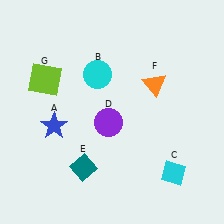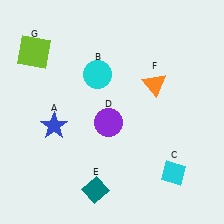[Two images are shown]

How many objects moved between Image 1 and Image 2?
2 objects moved between the two images.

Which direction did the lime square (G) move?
The lime square (G) moved up.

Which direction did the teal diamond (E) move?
The teal diamond (E) moved down.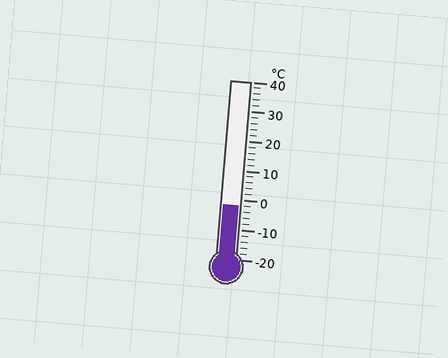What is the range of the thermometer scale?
The thermometer scale ranges from -20°C to 40°C.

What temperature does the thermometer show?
The thermometer shows approximately -2°C.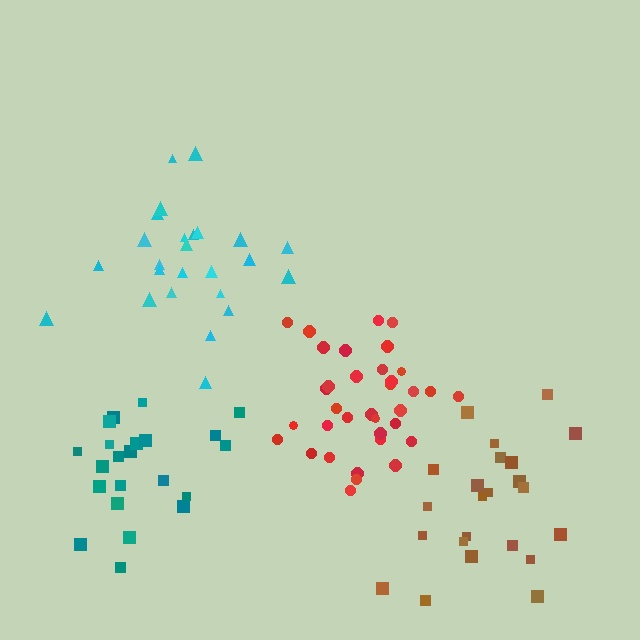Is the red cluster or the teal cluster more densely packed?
Red.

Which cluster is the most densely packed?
Red.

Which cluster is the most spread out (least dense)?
Brown.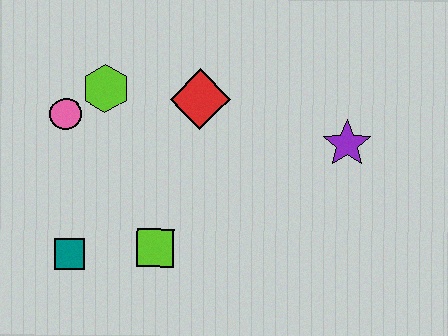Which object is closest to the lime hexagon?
The pink circle is closest to the lime hexagon.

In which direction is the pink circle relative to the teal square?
The pink circle is above the teal square.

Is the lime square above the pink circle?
No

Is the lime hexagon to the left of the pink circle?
No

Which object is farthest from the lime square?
The purple star is farthest from the lime square.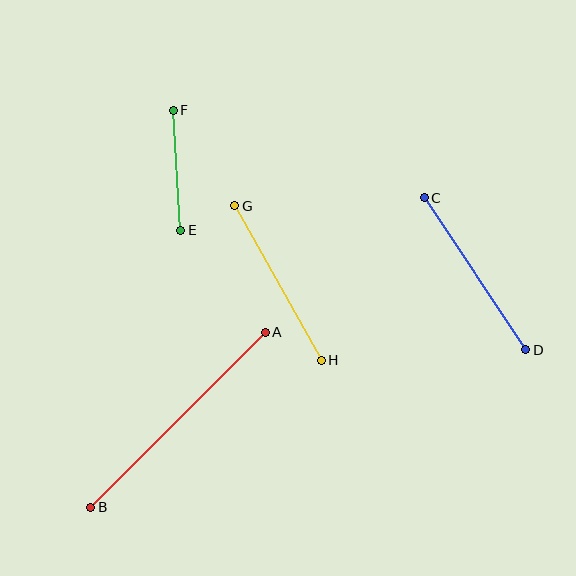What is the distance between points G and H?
The distance is approximately 177 pixels.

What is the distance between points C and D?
The distance is approximately 182 pixels.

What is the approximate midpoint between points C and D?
The midpoint is at approximately (475, 274) pixels.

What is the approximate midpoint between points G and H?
The midpoint is at approximately (278, 283) pixels.